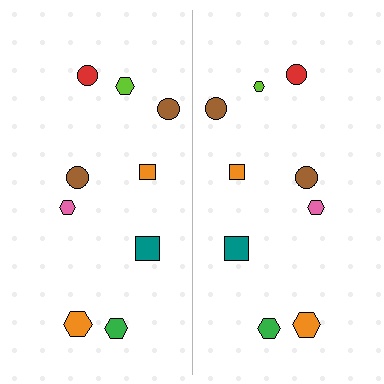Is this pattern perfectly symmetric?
No, the pattern is not perfectly symmetric. The lime hexagon on the right side has a different size than its mirror counterpart.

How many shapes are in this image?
There are 18 shapes in this image.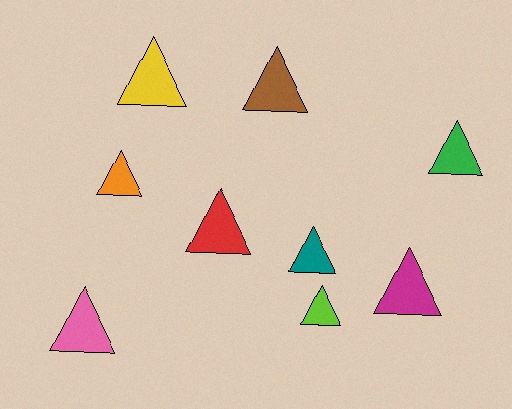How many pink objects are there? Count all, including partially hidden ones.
There is 1 pink object.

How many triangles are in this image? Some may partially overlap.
There are 9 triangles.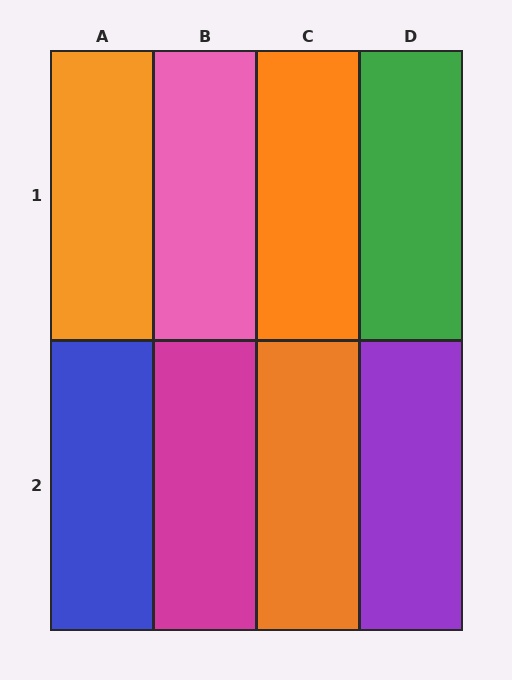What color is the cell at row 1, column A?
Orange.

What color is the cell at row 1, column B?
Pink.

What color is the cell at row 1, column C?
Orange.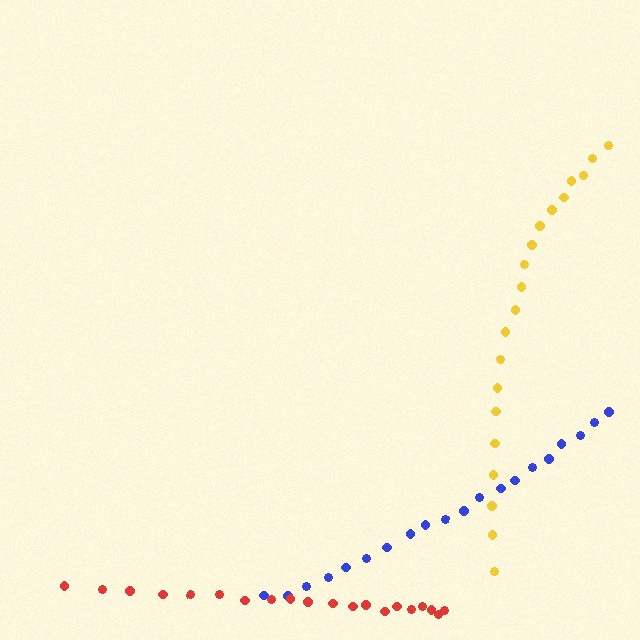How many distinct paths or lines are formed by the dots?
There are 3 distinct paths.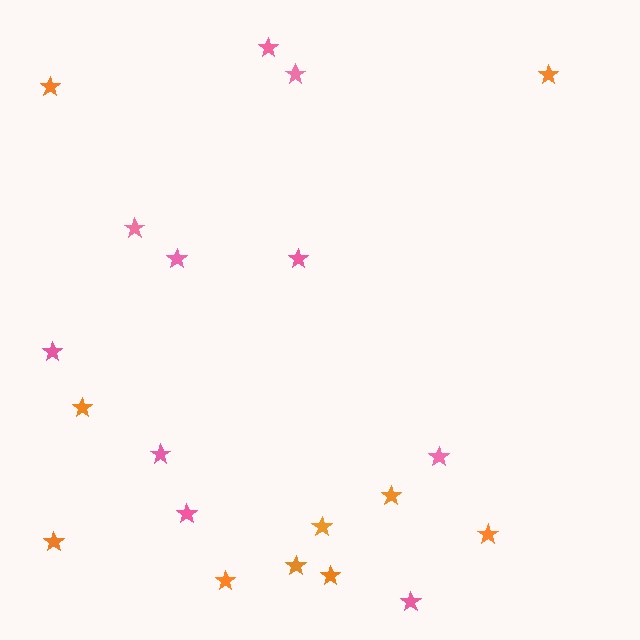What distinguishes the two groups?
There are 2 groups: one group of orange stars (10) and one group of pink stars (10).